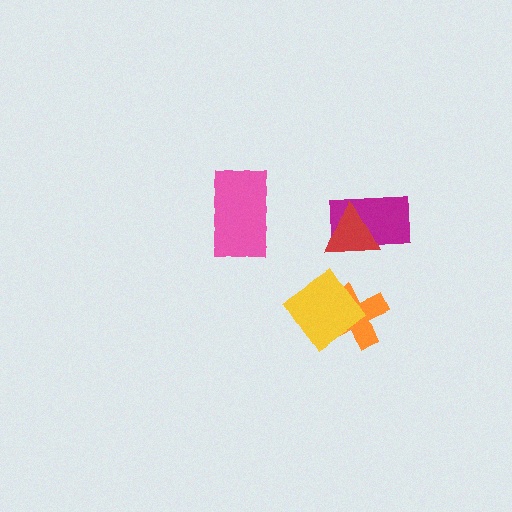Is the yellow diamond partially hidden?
No, no other shape covers it.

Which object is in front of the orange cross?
The yellow diamond is in front of the orange cross.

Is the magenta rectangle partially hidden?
Yes, it is partially covered by another shape.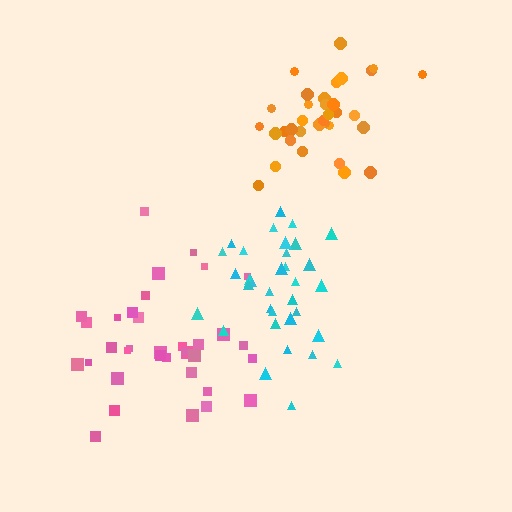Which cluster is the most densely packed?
Orange.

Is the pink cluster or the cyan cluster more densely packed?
Cyan.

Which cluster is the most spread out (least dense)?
Pink.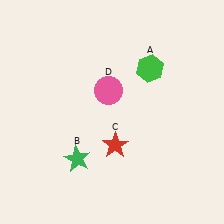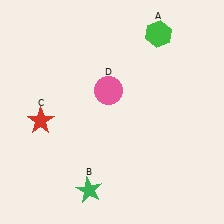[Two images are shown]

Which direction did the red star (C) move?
The red star (C) moved left.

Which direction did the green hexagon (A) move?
The green hexagon (A) moved up.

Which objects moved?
The objects that moved are: the green hexagon (A), the green star (B), the red star (C).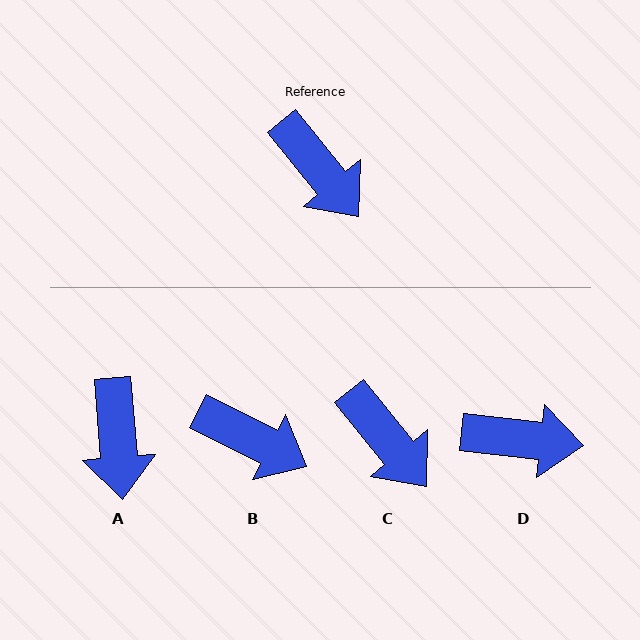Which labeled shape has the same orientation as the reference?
C.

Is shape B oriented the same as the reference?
No, it is off by about 24 degrees.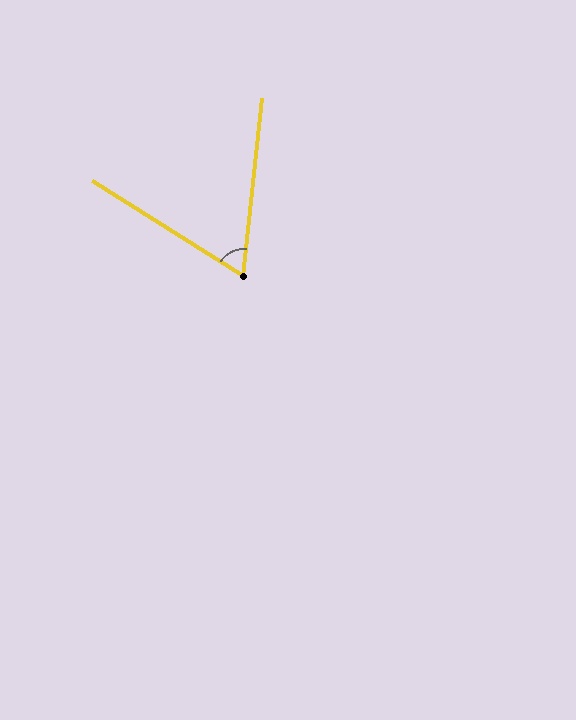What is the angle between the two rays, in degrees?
Approximately 64 degrees.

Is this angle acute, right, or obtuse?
It is acute.